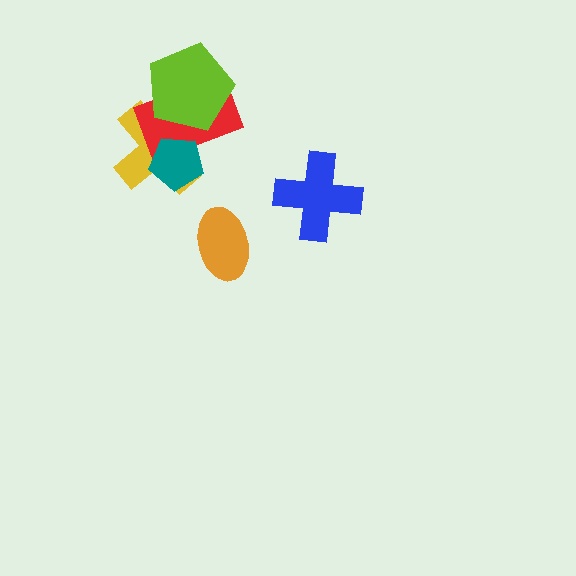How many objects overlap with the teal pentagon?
2 objects overlap with the teal pentagon.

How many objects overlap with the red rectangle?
3 objects overlap with the red rectangle.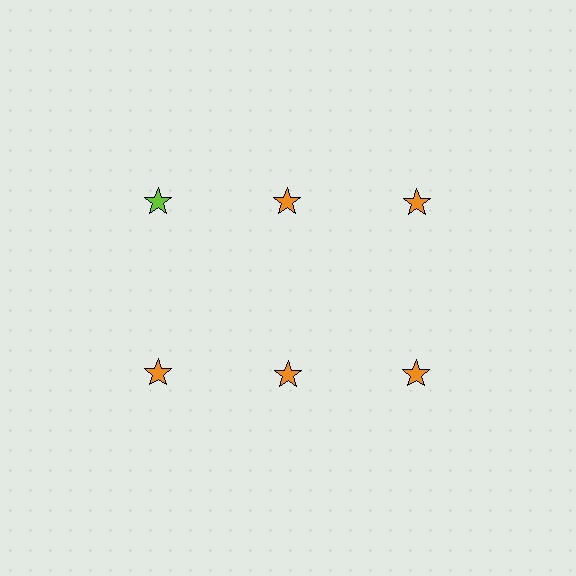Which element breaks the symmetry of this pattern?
The lime star in the top row, leftmost column breaks the symmetry. All other shapes are orange stars.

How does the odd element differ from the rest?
It has a different color: lime instead of orange.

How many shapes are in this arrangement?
There are 6 shapes arranged in a grid pattern.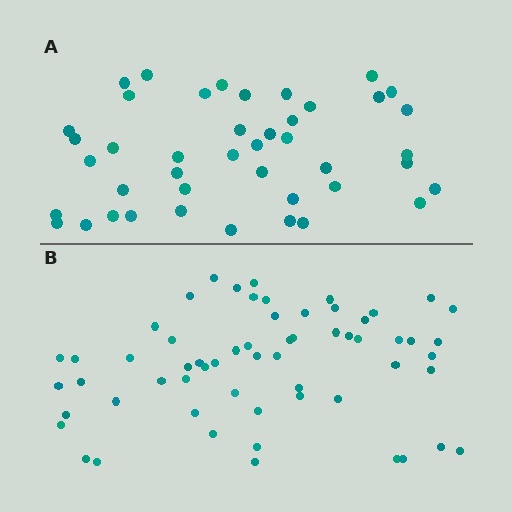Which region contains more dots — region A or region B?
Region B (the bottom region) has more dots.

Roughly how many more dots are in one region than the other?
Region B has approximately 15 more dots than region A.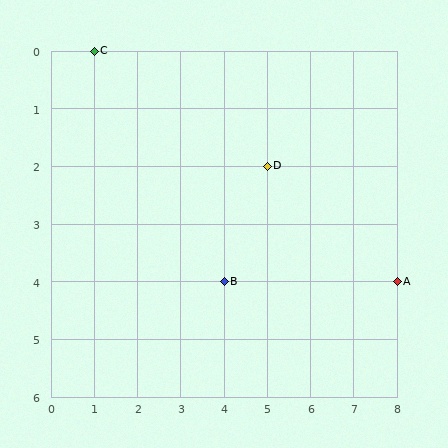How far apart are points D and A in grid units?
Points D and A are 3 columns and 2 rows apart (about 3.6 grid units diagonally).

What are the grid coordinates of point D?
Point D is at grid coordinates (5, 2).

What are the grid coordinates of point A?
Point A is at grid coordinates (8, 4).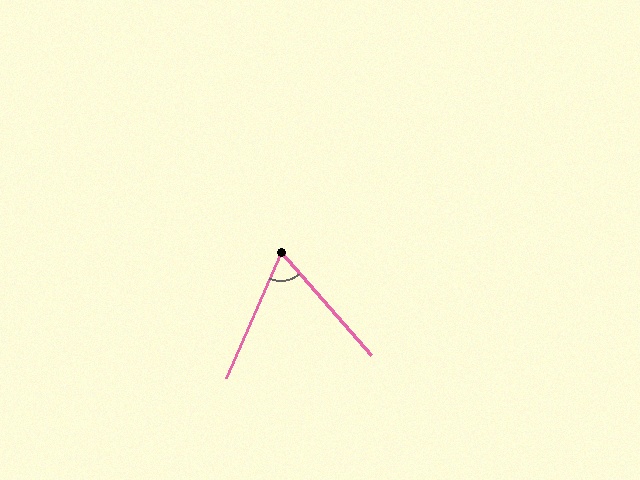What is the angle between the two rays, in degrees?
Approximately 65 degrees.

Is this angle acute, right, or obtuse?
It is acute.